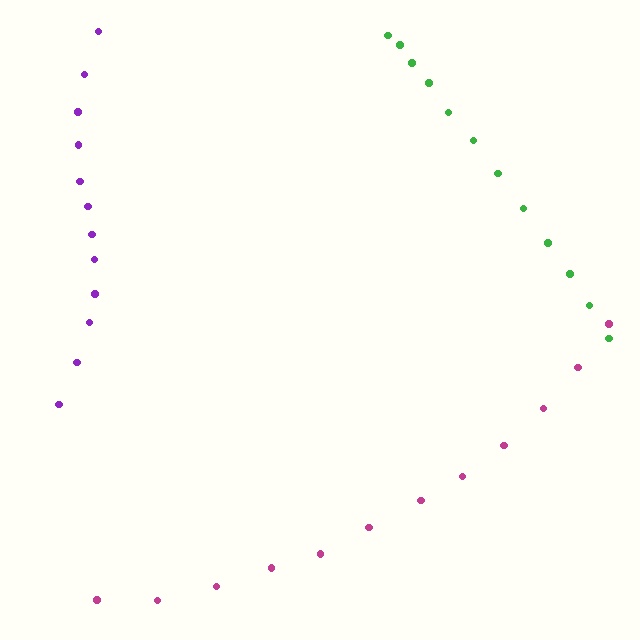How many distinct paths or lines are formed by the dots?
There are 3 distinct paths.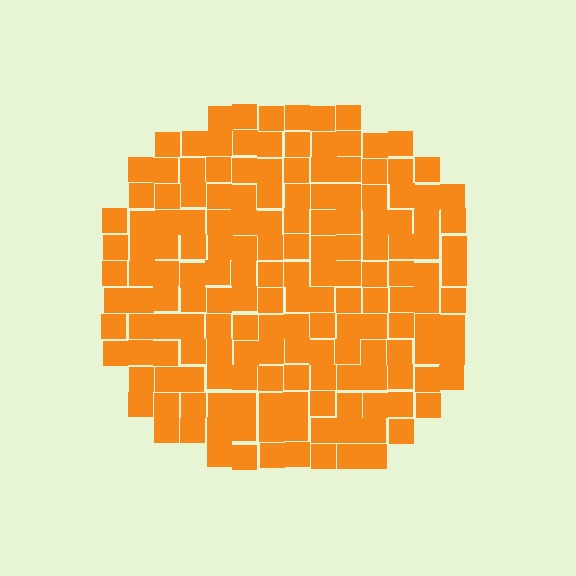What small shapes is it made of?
It is made of small squares.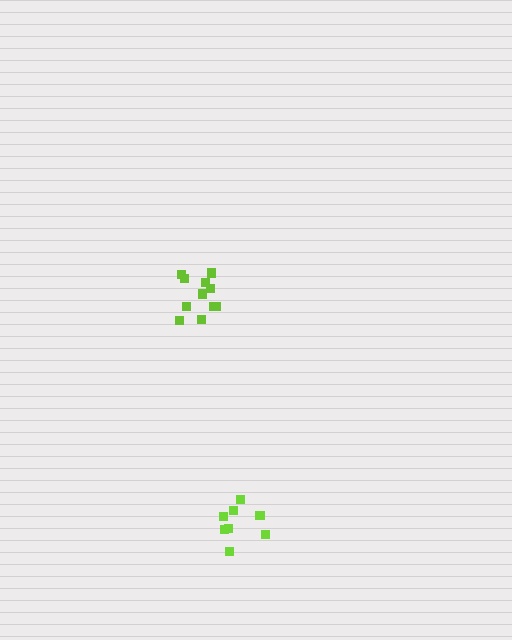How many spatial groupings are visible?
There are 2 spatial groupings.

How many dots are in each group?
Group 1: 11 dots, Group 2: 9 dots (20 total).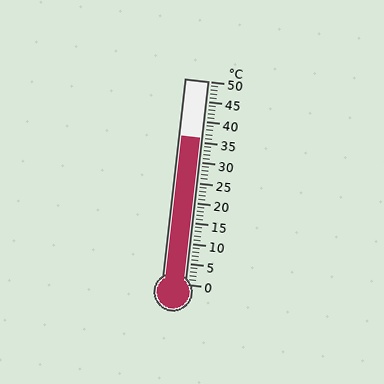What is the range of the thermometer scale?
The thermometer scale ranges from 0°C to 50°C.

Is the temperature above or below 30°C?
The temperature is above 30°C.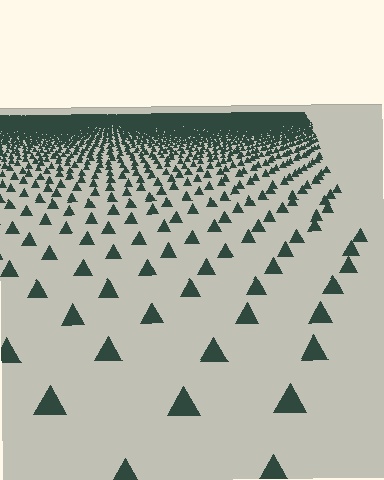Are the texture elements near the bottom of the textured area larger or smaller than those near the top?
Larger. Near the bottom, elements are closer to the viewer and appear at a bigger on-screen size.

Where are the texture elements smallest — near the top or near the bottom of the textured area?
Near the top.